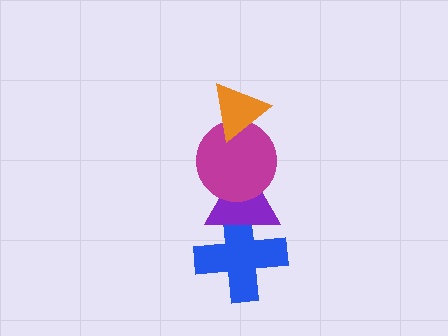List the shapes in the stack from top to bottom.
From top to bottom: the orange triangle, the magenta circle, the purple triangle, the blue cross.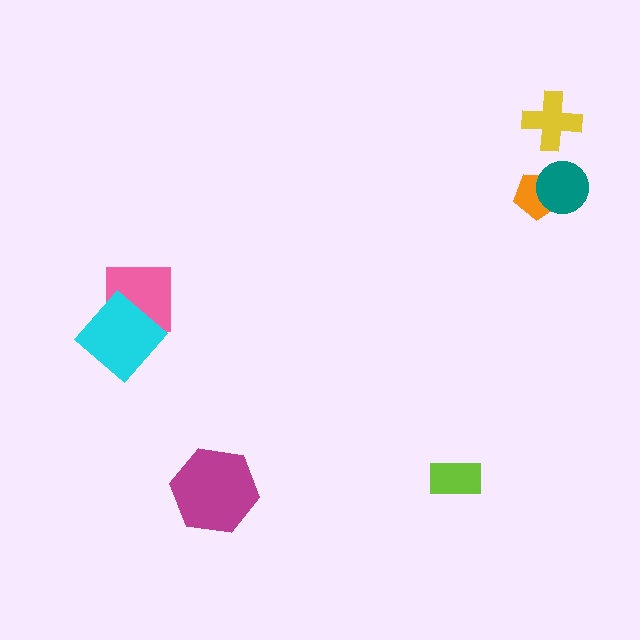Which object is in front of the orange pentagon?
The teal circle is in front of the orange pentagon.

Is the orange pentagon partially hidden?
Yes, it is partially covered by another shape.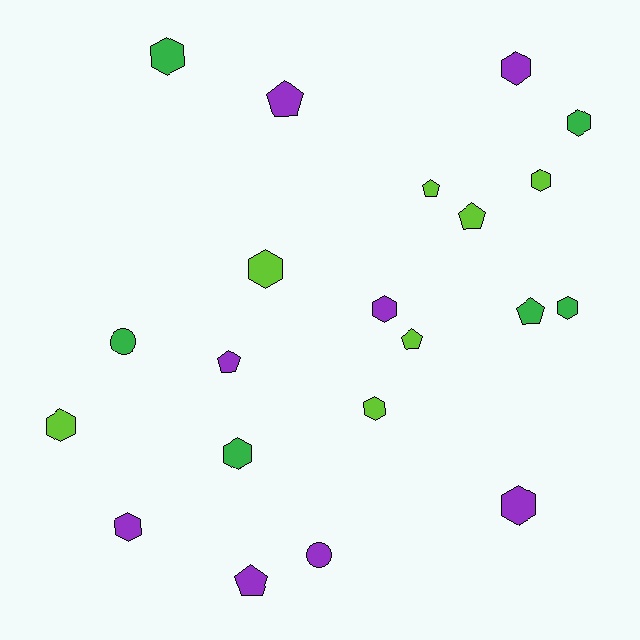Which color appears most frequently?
Purple, with 8 objects.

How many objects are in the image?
There are 21 objects.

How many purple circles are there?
There is 1 purple circle.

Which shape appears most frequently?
Hexagon, with 12 objects.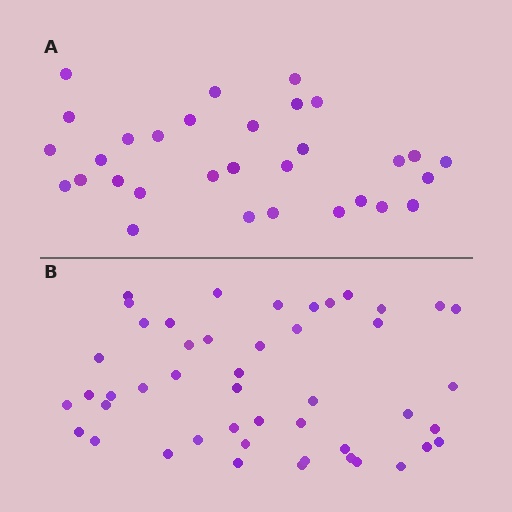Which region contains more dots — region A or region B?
Region B (the bottom region) has more dots.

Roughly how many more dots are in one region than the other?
Region B has approximately 15 more dots than region A.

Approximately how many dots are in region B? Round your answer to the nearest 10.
About 50 dots. (The exact count is 47, which rounds to 50.)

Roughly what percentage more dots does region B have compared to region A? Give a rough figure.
About 50% more.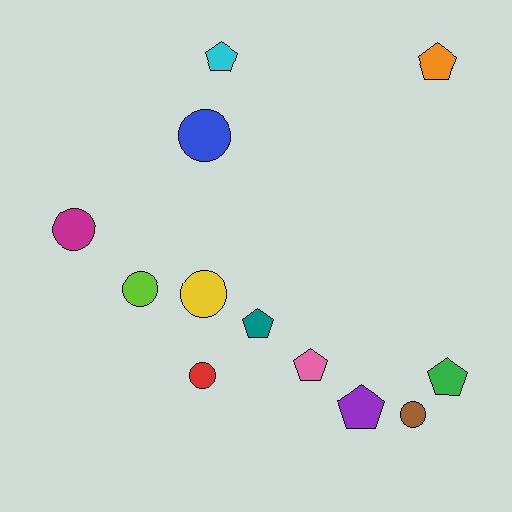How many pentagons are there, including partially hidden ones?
There are 6 pentagons.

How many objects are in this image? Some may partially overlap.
There are 12 objects.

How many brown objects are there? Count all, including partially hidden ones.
There is 1 brown object.